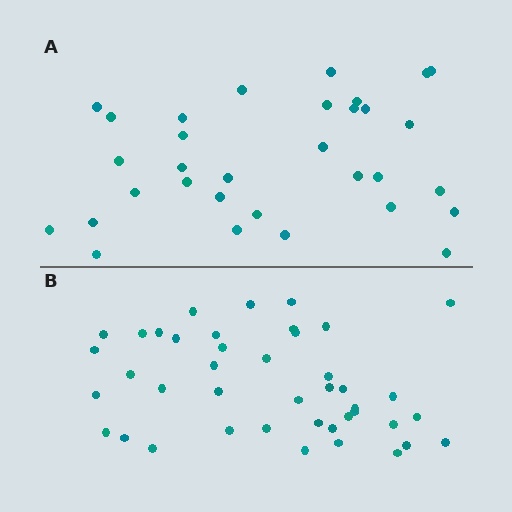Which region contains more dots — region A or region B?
Region B (the bottom region) has more dots.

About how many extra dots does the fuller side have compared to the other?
Region B has roughly 10 or so more dots than region A.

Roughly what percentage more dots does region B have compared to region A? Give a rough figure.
About 30% more.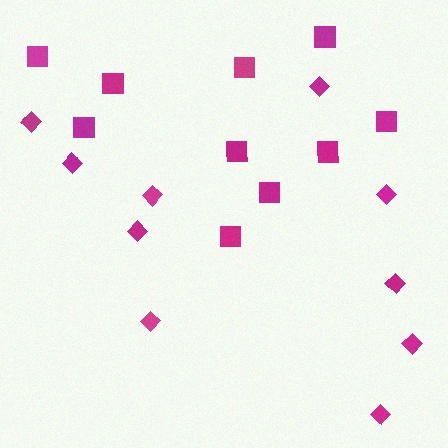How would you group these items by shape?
There are 2 groups: one group of squares (10) and one group of diamonds (10).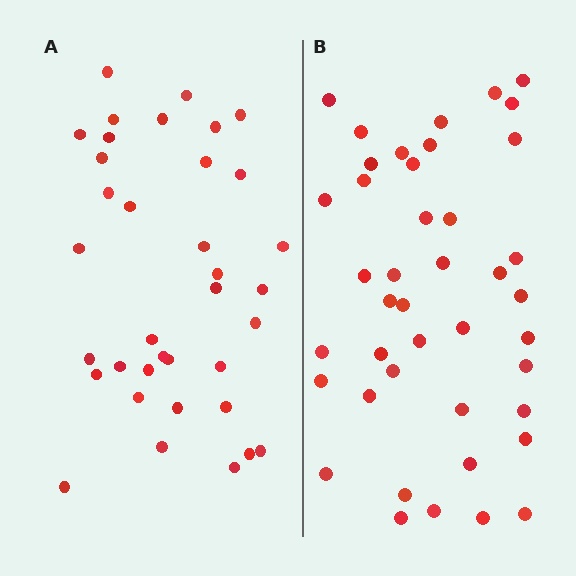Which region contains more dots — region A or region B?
Region B (the right region) has more dots.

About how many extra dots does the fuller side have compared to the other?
Region B has about 6 more dots than region A.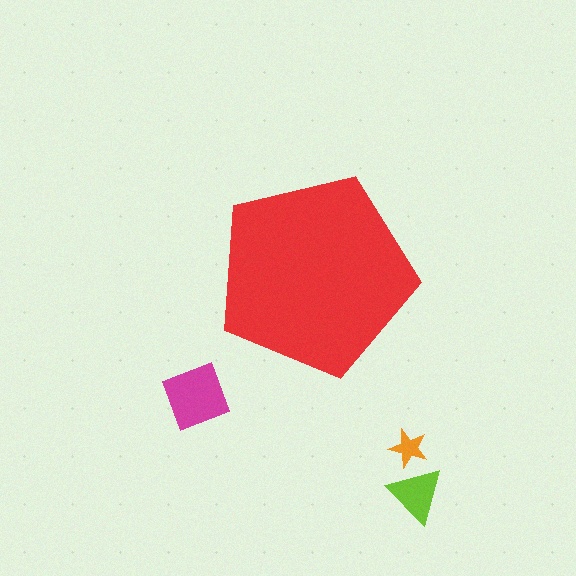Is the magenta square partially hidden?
No, the magenta square is fully visible.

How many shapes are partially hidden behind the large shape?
0 shapes are partially hidden.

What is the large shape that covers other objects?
A red pentagon.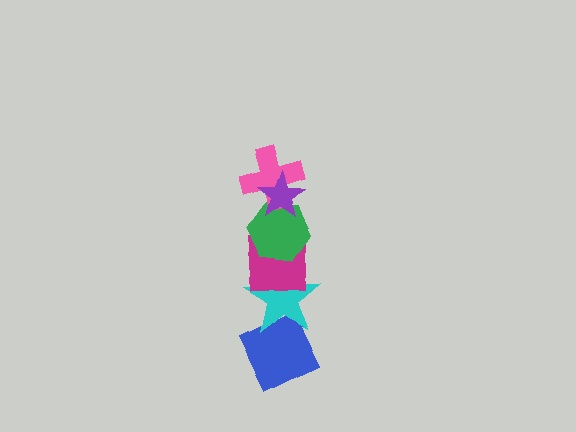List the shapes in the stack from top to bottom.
From top to bottom: the purple star, the pink cross, the green hexagon, the magenta square, the cyan star, the blue diamond.